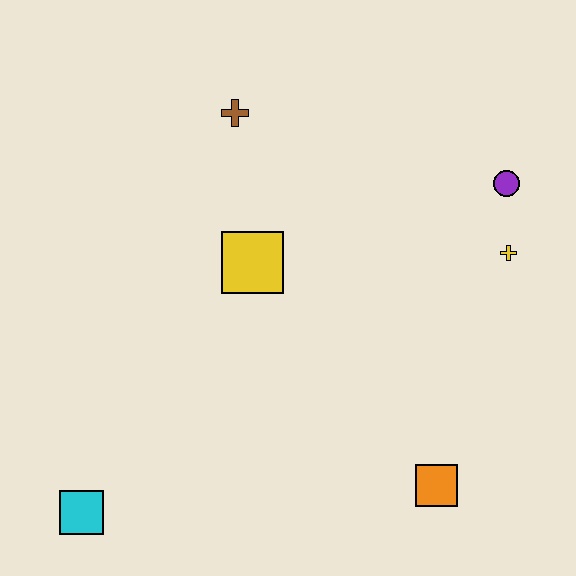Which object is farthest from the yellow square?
The cyan square is farthest from the yellow square.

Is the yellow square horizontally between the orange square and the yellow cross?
No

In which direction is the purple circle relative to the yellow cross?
The purple circle is above the yellow cross.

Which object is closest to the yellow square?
The brown cross is closest to the yellow square.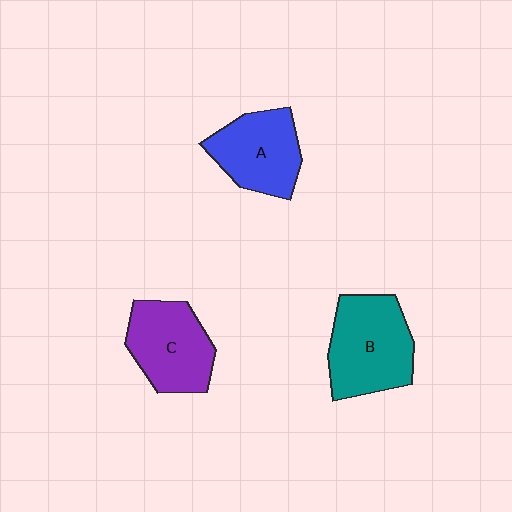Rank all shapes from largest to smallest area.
From largest to smallest: B (teal), C (purple), A (blue).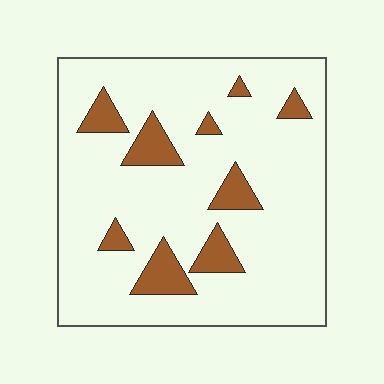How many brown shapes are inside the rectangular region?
9.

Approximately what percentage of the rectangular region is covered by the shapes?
Approximately 15%.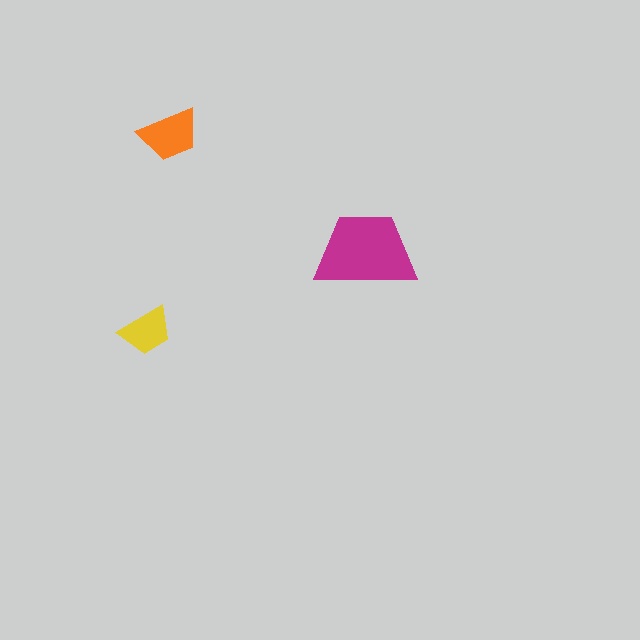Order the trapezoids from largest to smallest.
the magenta one, the orange one, the yellow one.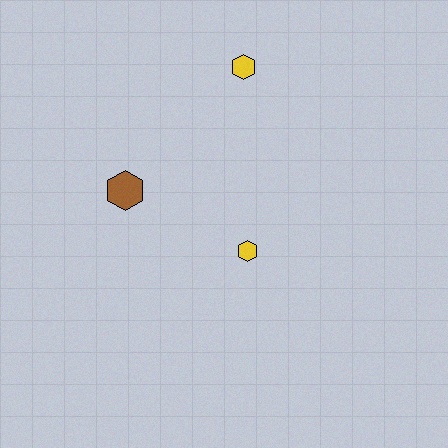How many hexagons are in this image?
There are 3 hexagons.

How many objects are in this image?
There are 3 objects.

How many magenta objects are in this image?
There are no magenta objects.